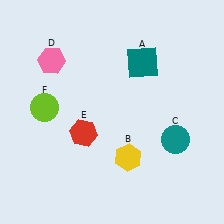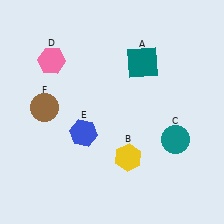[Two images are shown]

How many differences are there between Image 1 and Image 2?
There are 2 differences between the two images.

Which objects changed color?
E changed from red to blue. F changed from lime to brown.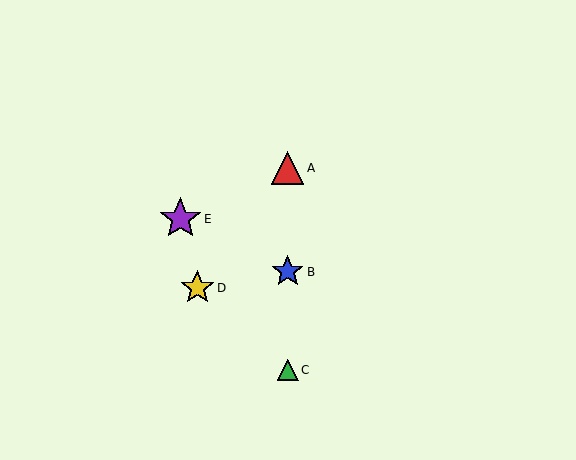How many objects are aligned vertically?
3 objects (A, B, C) are aligned vertically.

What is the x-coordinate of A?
Object A is at x≈288.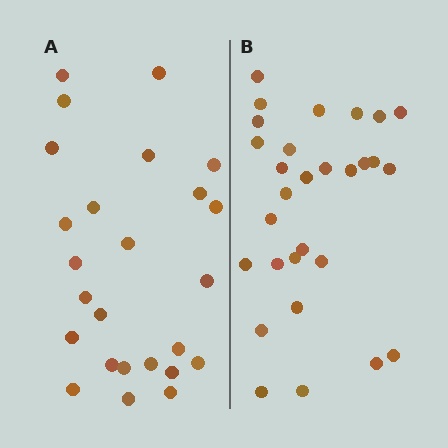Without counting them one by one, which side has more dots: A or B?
Region B (the right region) has more dots.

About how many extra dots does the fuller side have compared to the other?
Region B has about 4 more dots than region A.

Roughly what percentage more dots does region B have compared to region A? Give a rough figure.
About 15% more.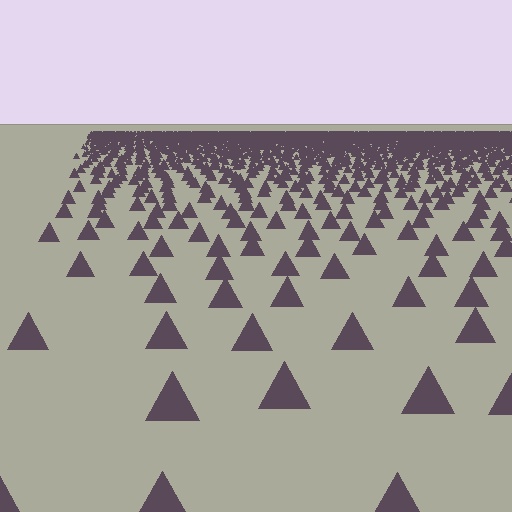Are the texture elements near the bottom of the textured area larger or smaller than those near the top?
Larger. Near the bottom, elements are closer to the viewer and appear at a bigger on-screen size.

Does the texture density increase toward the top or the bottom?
Density increases toward the top.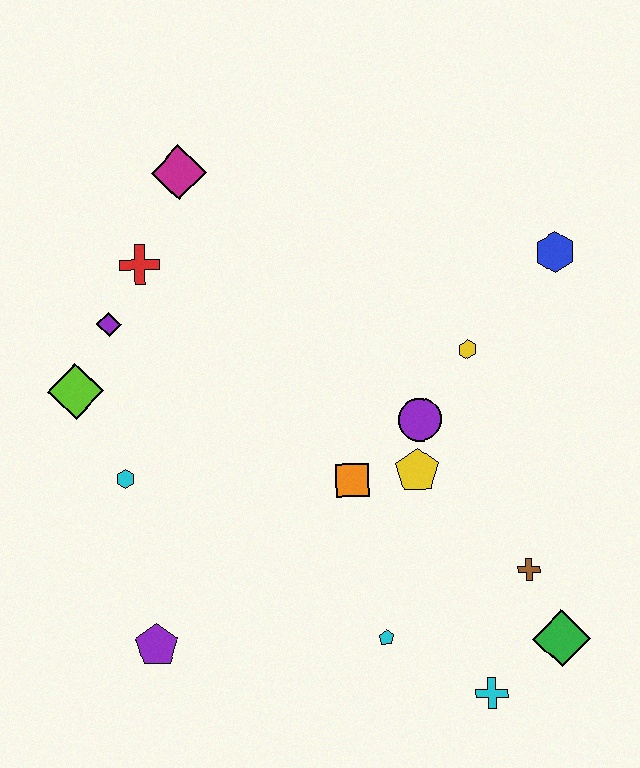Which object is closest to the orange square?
The yellow pentagon is closest to the orange square.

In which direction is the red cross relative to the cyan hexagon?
The red cross is above the cyan hexagon.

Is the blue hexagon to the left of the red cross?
No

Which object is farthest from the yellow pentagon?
The magenta diamond is farthest from the yellow pentagon.